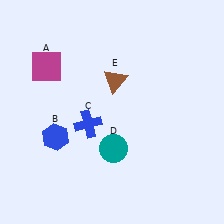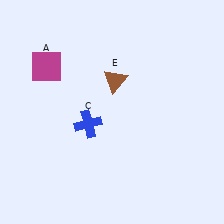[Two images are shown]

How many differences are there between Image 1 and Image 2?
There are 2 differences between the two images.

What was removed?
The blue hexagon (B), the teal circle (D) were removed in Image 2.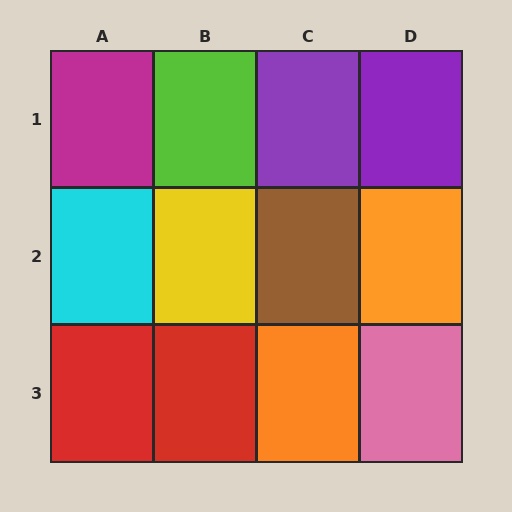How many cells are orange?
2 cells are orange.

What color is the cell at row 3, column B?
Red.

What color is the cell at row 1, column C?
Purple.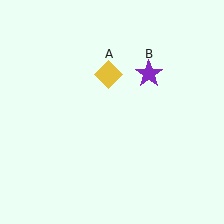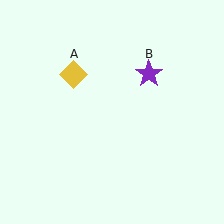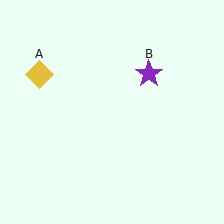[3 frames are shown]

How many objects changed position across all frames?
1 object changed position: yellow diamond (object A).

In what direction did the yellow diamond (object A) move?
The yellow diamond (object A) moved left.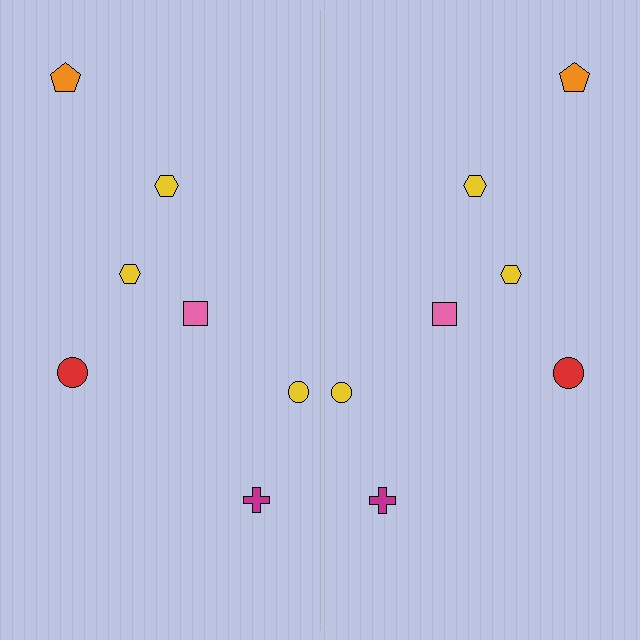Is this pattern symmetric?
Yes, this pattern has bilateral (reflection) symmetry.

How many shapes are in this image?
There are 14 shapes in this image.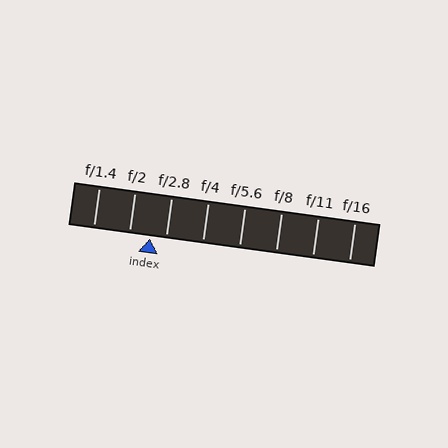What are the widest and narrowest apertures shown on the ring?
The widest aperture shown is f/1.4 and the narrowest is f/16.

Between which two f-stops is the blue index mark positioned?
The index mark is between f/2 and f/2.8.